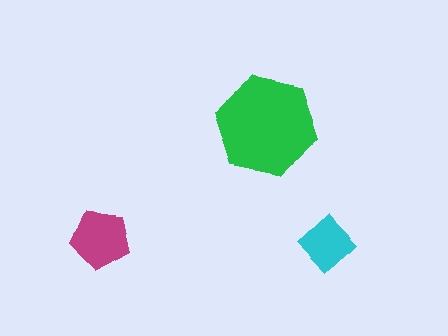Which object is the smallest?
The cyan diamond.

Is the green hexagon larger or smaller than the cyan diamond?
Larger.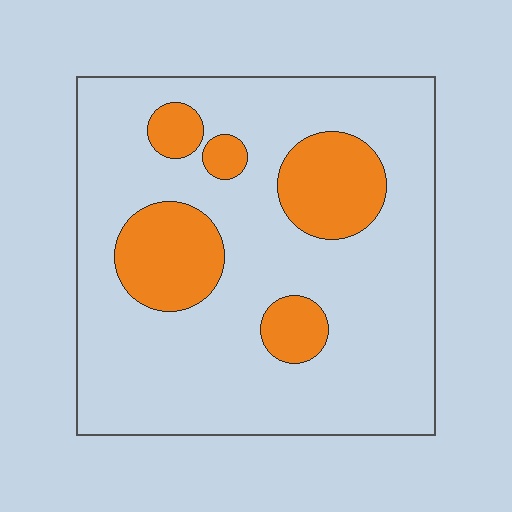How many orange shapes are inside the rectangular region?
5.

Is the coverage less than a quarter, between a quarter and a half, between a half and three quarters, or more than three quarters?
Less than a quarter.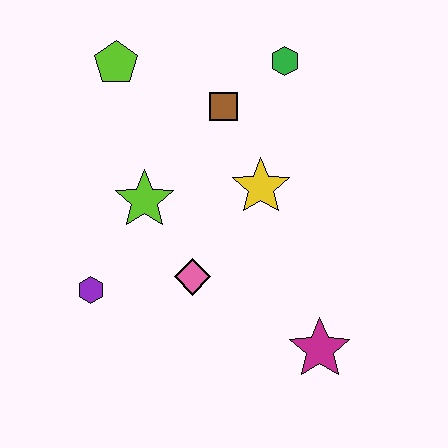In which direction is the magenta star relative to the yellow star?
The magenta star is below the yellow star.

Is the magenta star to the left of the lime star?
No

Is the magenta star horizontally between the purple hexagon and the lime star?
No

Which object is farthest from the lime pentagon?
The magenta star is farthest from the lime pentagon.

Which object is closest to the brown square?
The green hexagon is closest to the brown square.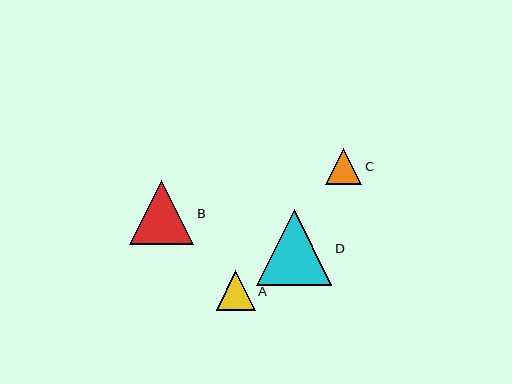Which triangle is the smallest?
Triangle C is the smallest with a size of approximately 36 pixels.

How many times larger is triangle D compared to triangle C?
Triangle D is approximately 2.1 times the size of triangle C.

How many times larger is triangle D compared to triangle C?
Triangle D is approximately 2.1 times the size of triangle C.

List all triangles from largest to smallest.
From largest to smallest: D, B, A, C.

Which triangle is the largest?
Triangle D is the largest with a size of approximately 75 pixels.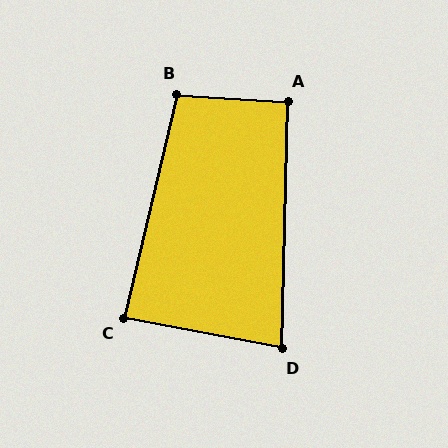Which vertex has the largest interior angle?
B, at approximately 99 degrees.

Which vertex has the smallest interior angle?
D, at approximately 81 degrees.